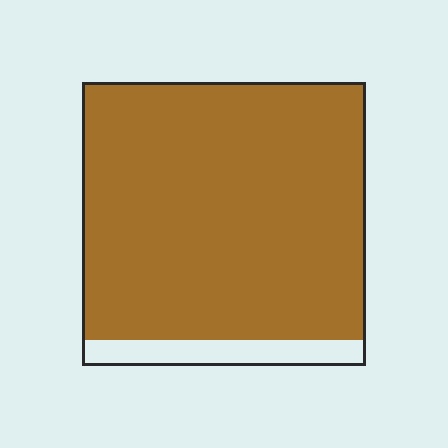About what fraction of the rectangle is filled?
About nine tenths (9/10).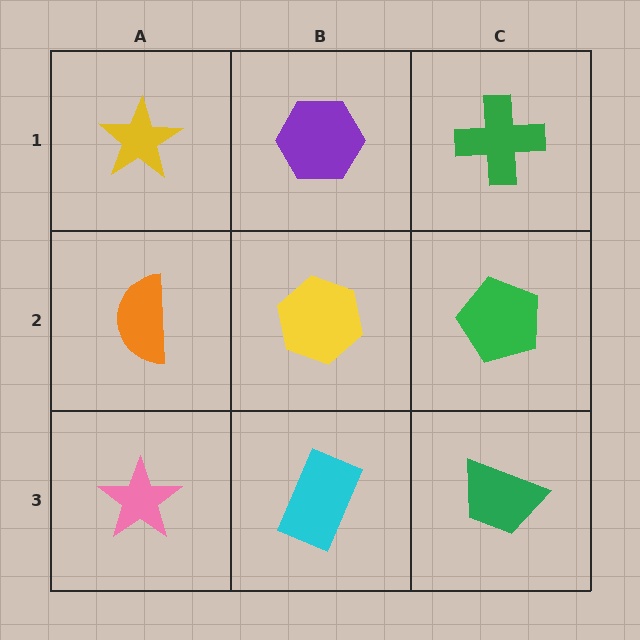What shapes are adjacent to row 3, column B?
A yellow hexagon (row 2, column B), a pink star (row 3, column A), a green trapezoid (row 3, column C).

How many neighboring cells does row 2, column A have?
3.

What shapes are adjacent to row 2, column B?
A purple hexagon (row 1, column B), a cyan rectangle (row 3, column B), an orange semicircle (row 2, column A), a green pentagon (row 2, column C).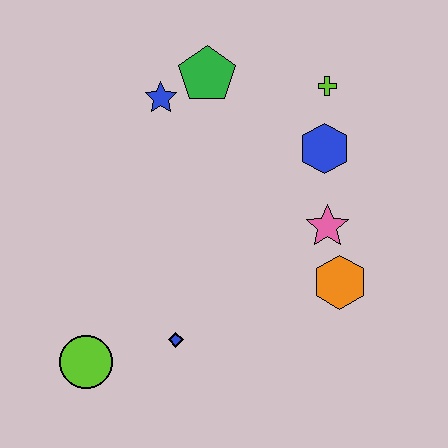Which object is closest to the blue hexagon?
The lime cross is closest to the blue hexagon.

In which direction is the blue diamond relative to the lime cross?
The blue diamond is below the lime cross.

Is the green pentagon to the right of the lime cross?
No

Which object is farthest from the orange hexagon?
The lime circle is farthest from the orange hexagon.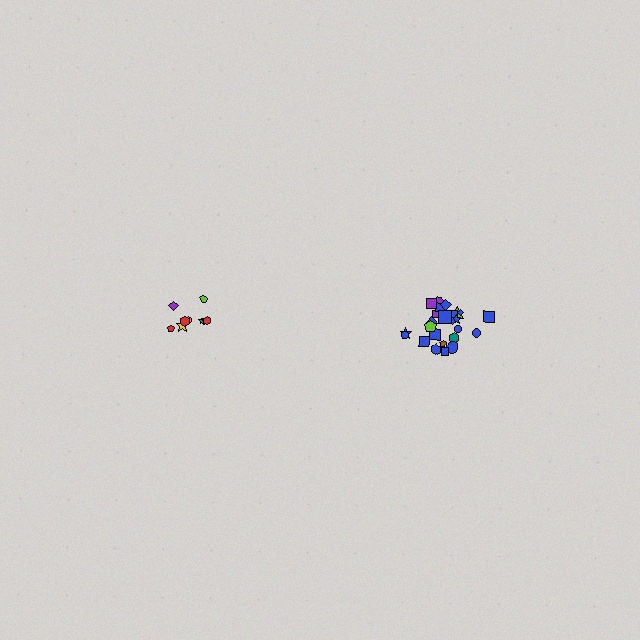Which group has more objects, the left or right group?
The right group.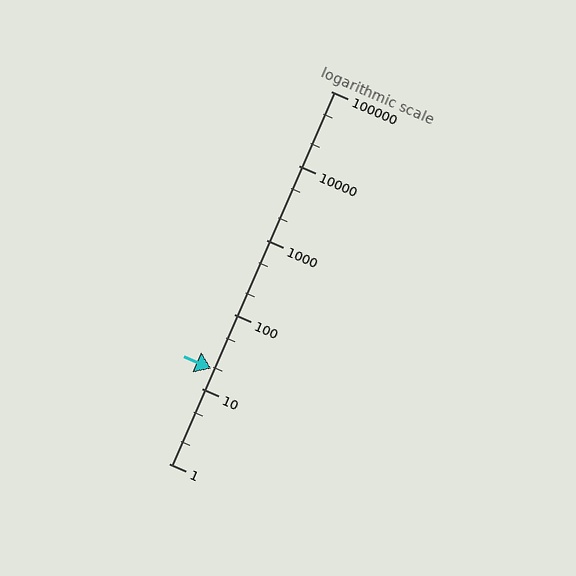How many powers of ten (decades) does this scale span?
The scale spans 5 decades, from 1 to 100000.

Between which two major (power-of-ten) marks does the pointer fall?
The pointer is between 10 and 100.